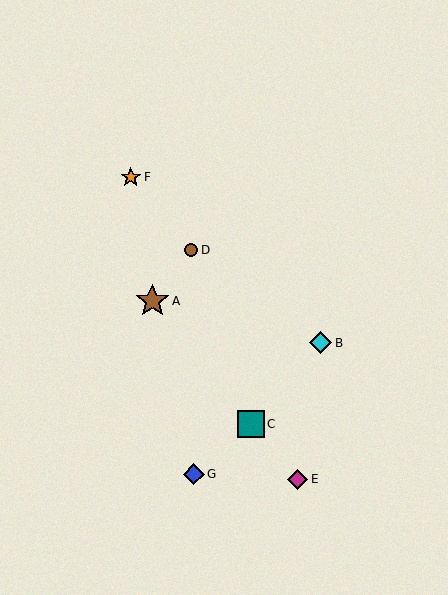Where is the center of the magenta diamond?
The center of the magenta diamond is at (298, 479).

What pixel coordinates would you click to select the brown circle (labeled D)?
Click at (191, 250) to select the brown circle D.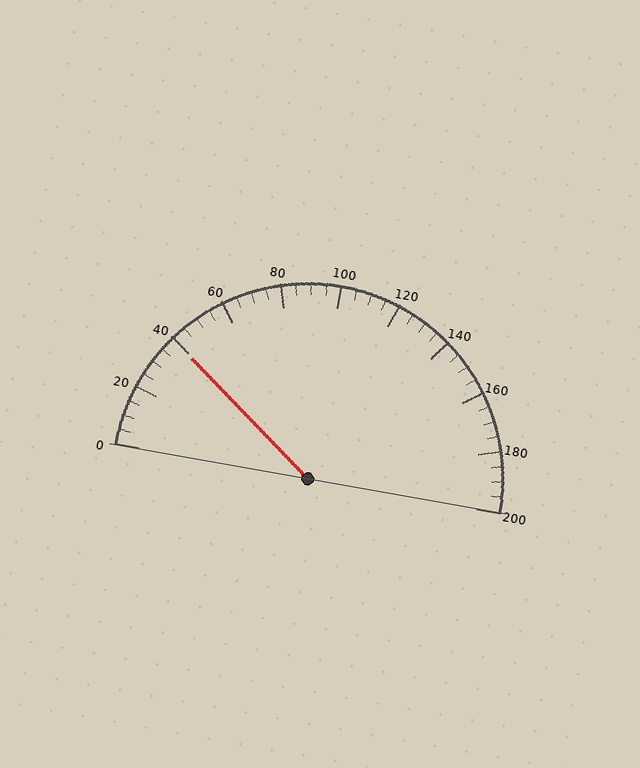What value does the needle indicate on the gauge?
The needle indicates approximately 40.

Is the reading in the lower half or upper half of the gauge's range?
The reading is in the lower half of the range (0 to 200).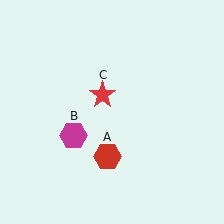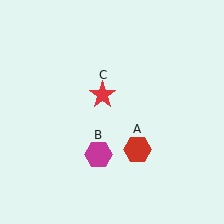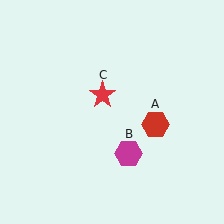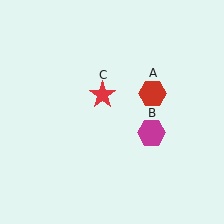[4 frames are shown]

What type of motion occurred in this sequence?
The red hexagon (object A), magenta hexagon (object B) rotated counterclockwise around the center of the scene.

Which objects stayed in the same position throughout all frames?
Red star (object C) remained stationary.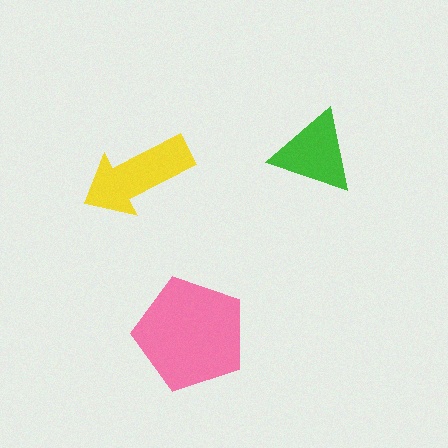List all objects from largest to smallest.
The pink pentagon, the yellow arrow, the green triangle.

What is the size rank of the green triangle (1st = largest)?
3rd.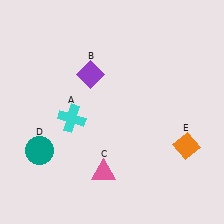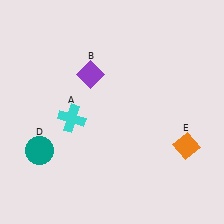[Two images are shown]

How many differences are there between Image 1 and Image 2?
There is 1 difference between the two images.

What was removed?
The pink triangle (C) was removed in Image 2.